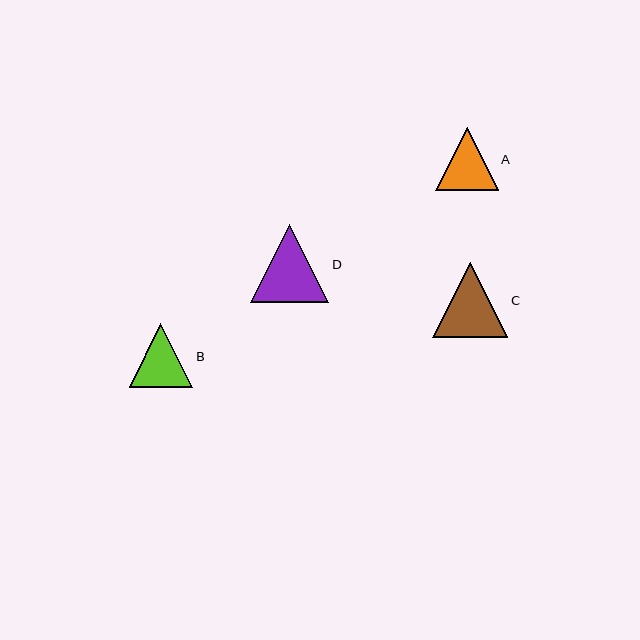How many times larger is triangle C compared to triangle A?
Triangle C is approximately 1.2 times the size of triangle A.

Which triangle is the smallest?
Triangle A is the smallest with a size of approximately 62 pixels.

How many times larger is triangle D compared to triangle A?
Triangle D is approximately 1.3 times the size of triangle A.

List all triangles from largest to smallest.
From largest to smallest: D, C, B, A.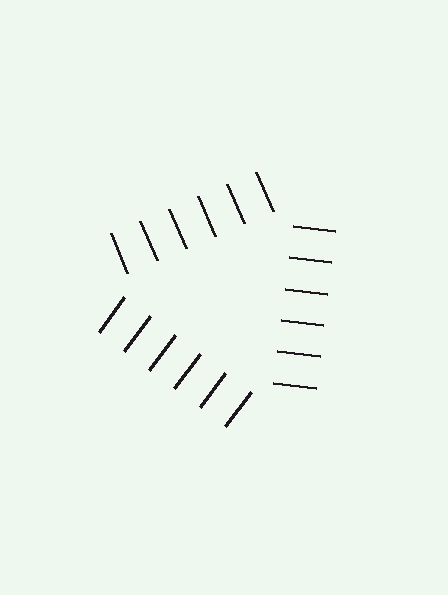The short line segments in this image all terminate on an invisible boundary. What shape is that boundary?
An illusory triangle — the line segments terminate on its edges but no continuous stroke is drawn.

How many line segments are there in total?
18 — 6 along each of the 3 edges.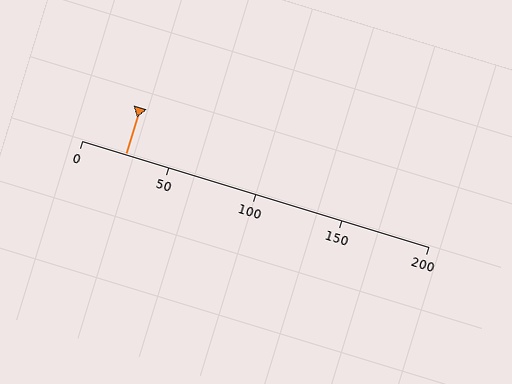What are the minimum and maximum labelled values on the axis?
The axis runs from 0 to 200.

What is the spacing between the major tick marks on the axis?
The major ticks are spaced 50 apart.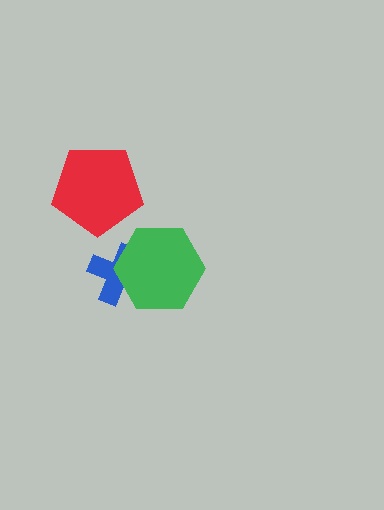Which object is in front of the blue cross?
The green hexagon is in front of the blue cross.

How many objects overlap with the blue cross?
1 object overlaps with the blue cross.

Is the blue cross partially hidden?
Yes, it is partially covered by another shape.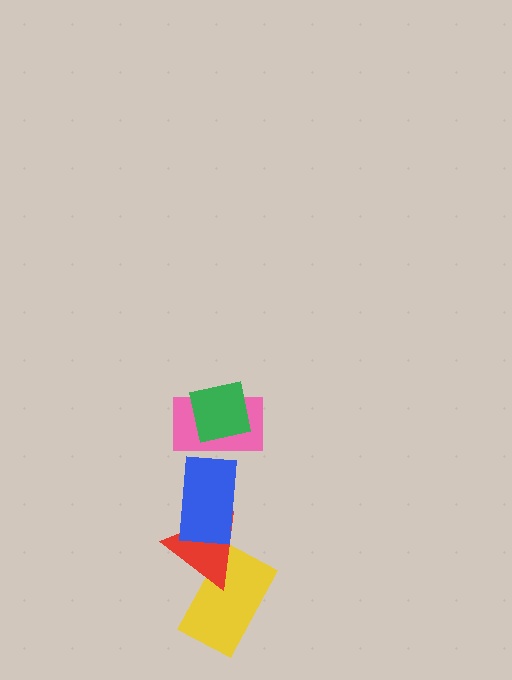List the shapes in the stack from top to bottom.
From top to bottom: the green square, the pink rectangle, the blue rectangle, the red triangle, the yellow rectangle.